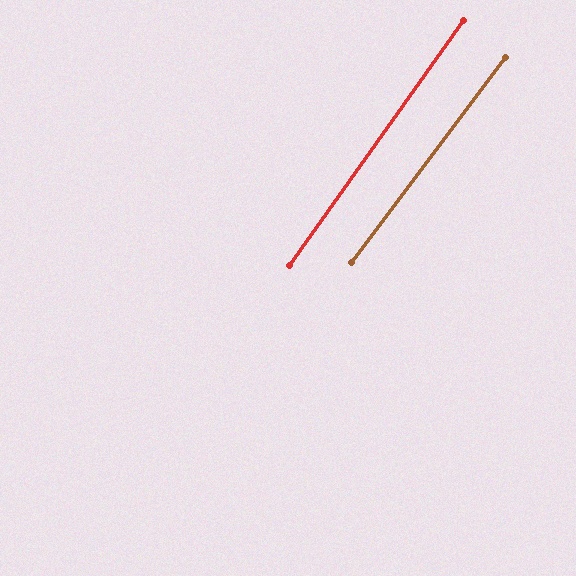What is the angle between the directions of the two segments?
Approximately 2 degrees.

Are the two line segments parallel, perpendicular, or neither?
Parallel — their directions differ by only 1.6°.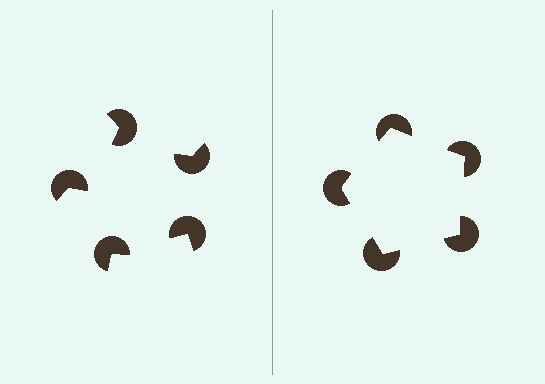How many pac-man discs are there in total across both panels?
10 — 5 on each side.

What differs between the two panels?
The pac-man discs are positioned identically on both sides; only the wedge orientations differ. On the right they align to a pentagon; on the left they are misaligned.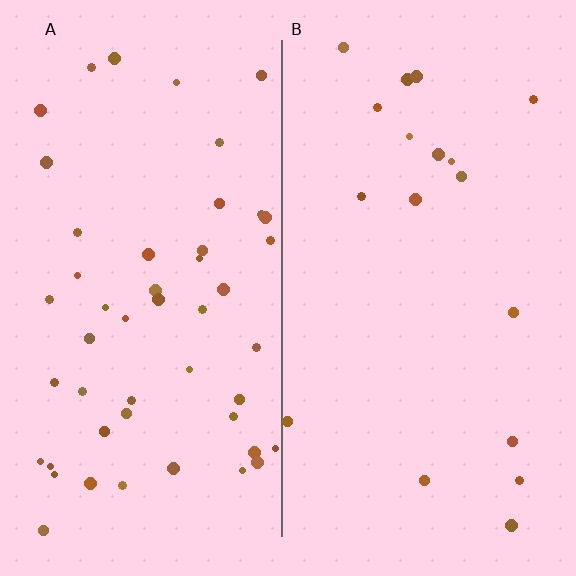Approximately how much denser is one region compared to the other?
Approximately 2.7× — region A over region B.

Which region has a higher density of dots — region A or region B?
A (the left).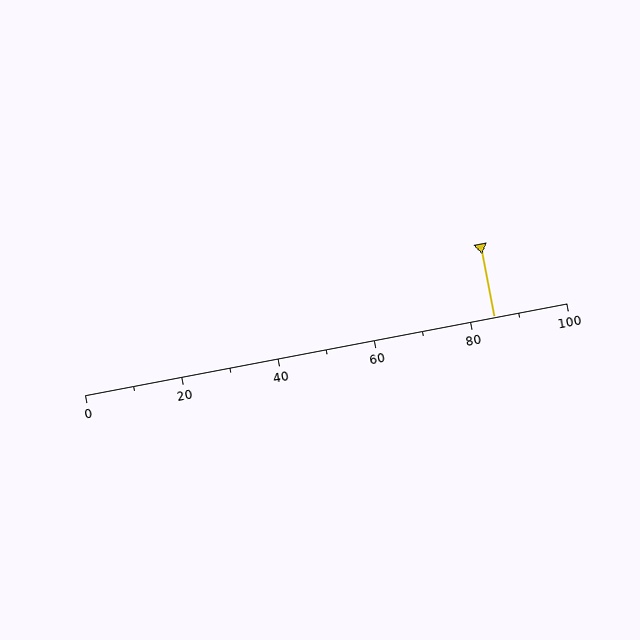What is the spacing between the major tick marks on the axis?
The major ticks are spaced 20 apart.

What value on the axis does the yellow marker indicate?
The marker indicates approximately 85.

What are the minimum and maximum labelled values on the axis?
The axis runs from 0 to 100.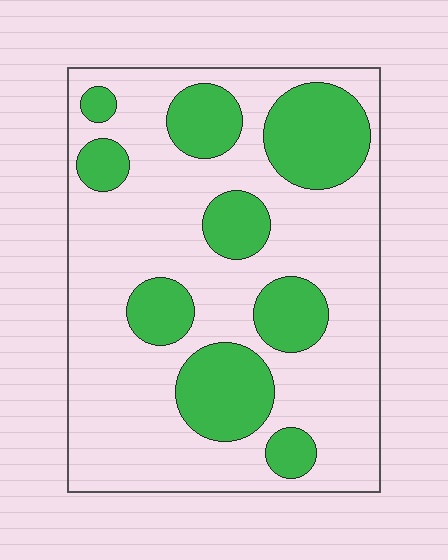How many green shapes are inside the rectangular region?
9.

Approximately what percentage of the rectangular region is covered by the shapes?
Approximately 30%.